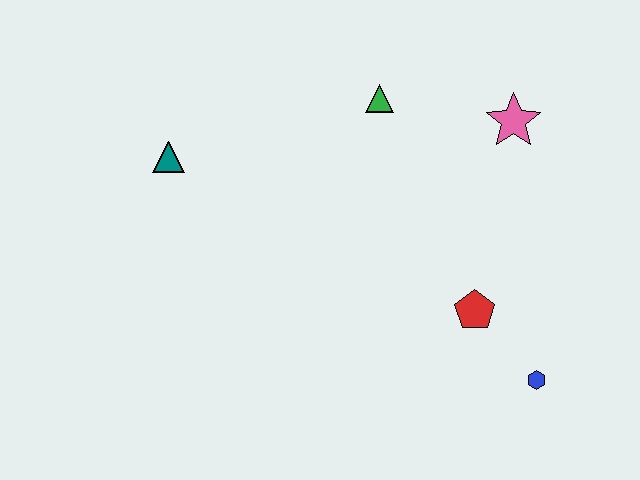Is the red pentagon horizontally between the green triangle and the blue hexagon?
Yes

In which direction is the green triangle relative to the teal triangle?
The green triangle is to the right of the teal triangle.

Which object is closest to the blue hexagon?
The red pentagon is closest to the blue hexagon.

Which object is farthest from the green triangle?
The blue hexagon is farthest from the green triangle.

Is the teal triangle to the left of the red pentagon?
Yes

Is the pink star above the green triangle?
No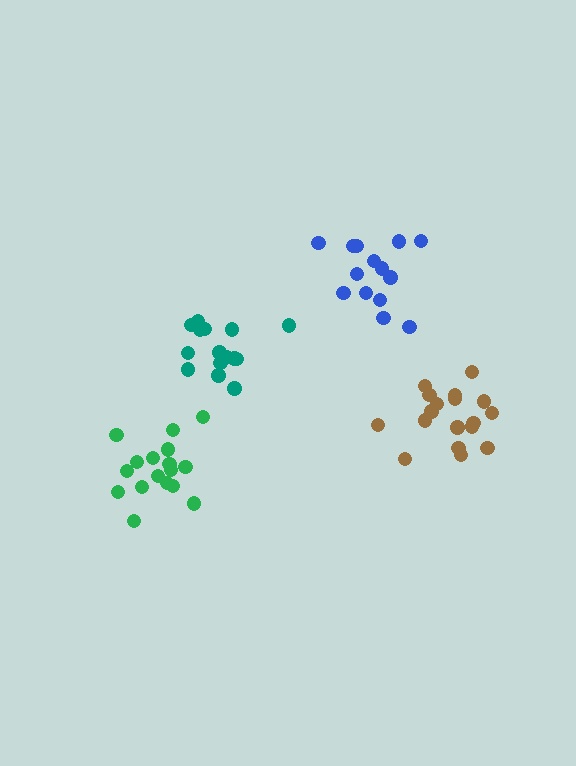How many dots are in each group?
Group 1: 18 dots, Group 2: 16 dots, Group 3: 14 dots, Group 4: 17 dots (65 total).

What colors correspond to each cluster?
The clusters are colored: brown, teal, blue, green.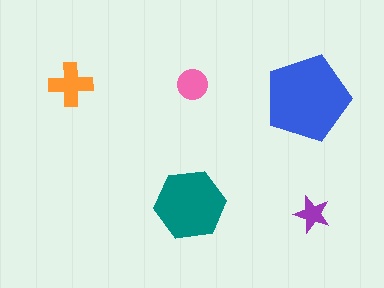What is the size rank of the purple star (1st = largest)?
5th.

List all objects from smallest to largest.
The purple star, the pink circle, the orange cross, the teal hexagon, the blue pentagon.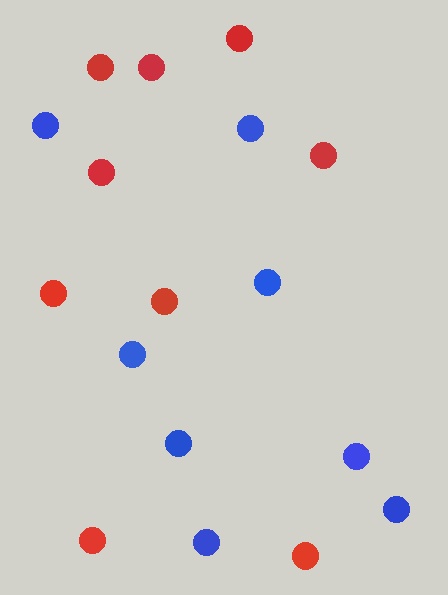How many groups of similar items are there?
There are 2 groups: one group of blue circles (8) and one group of red circles (9).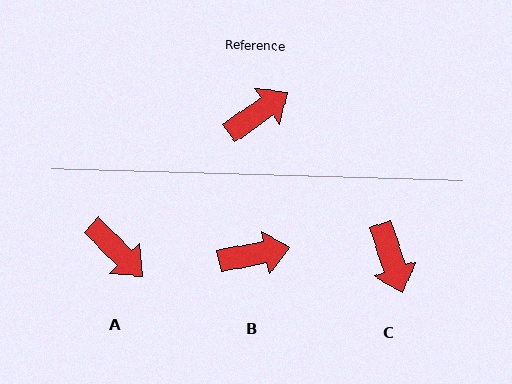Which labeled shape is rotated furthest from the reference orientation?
C, about 106 degrees away.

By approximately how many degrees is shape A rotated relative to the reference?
Approximately 80 degrees clockwise.